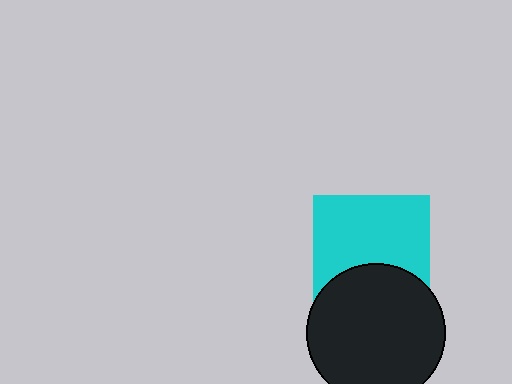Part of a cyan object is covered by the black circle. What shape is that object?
It is a square.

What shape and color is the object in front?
The object in front is a black circle.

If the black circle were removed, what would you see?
You would see the complete cyan square.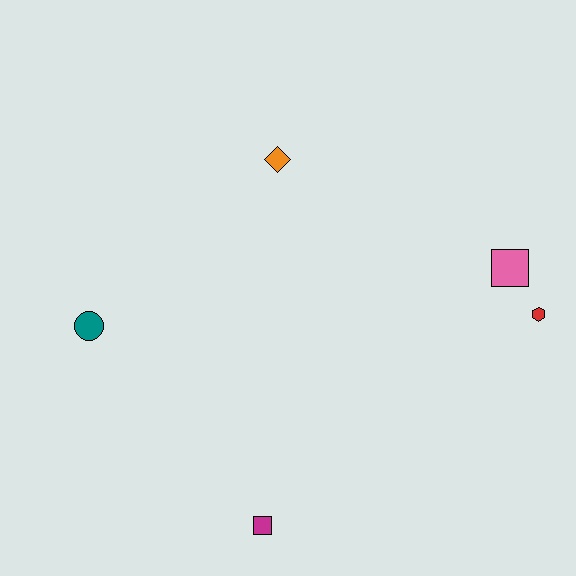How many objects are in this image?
There are 5 objects.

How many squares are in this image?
There are 2 squares.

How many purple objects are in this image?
There are no purple objects.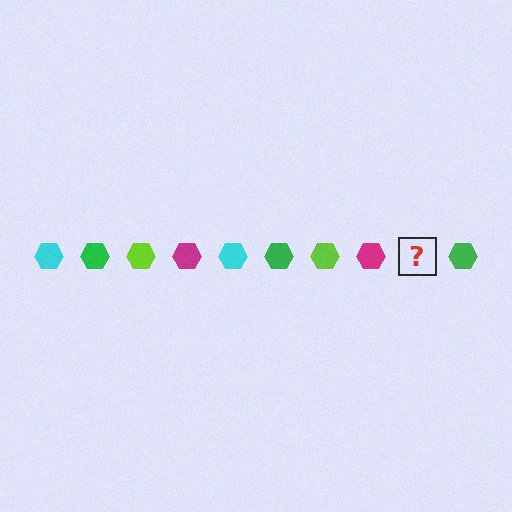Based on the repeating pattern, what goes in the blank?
The blank should be a cyan hexagon.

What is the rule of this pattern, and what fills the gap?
The rule is that the pattern cycles through cyan, green, lime, magenta hexagons. The gap should be filled with a cyan hexagon.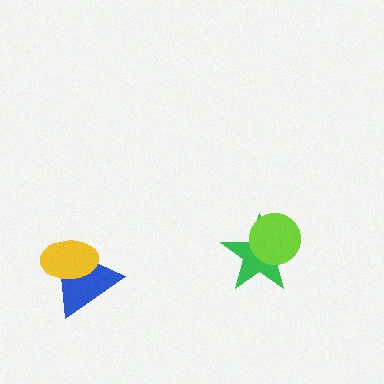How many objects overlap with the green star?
1 object overlaps with the green star.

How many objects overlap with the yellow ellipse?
1 object overlaps with the yellow ellipse.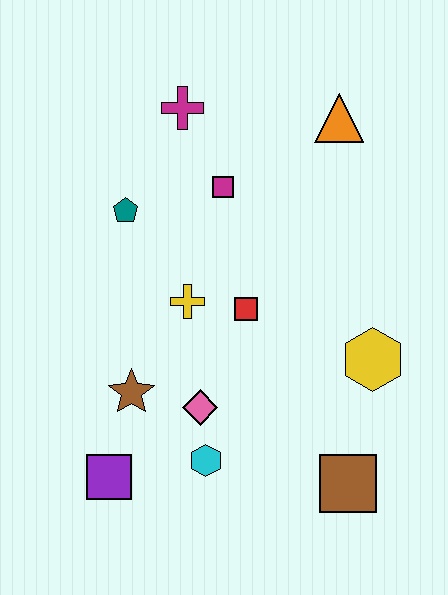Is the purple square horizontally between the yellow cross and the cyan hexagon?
No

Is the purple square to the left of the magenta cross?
Yes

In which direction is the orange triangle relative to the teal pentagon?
The orange triangle is to the right of the teal pentagon.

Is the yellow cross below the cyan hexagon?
No